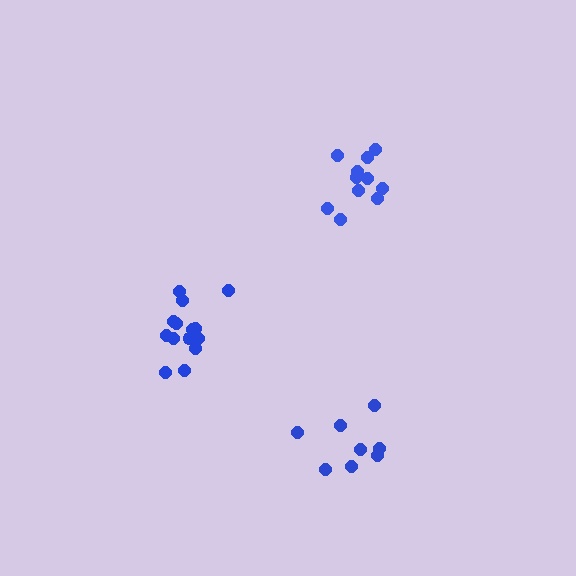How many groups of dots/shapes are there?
There are 3 groups.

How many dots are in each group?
Group 1: 11 dots, Group 2: 14 dots, Group 3: 8 dots (33 total).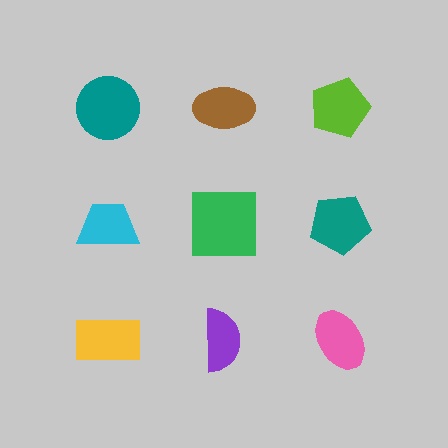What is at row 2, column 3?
A teal pentagon.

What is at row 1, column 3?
A lime pentagon.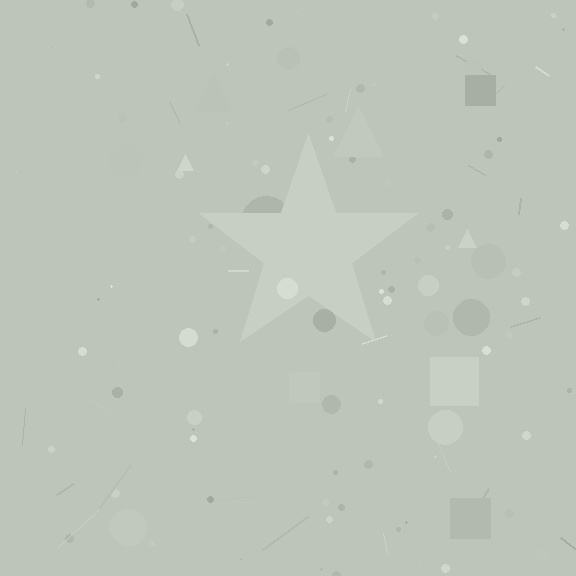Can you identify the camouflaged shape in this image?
The camouflaged shape is a star.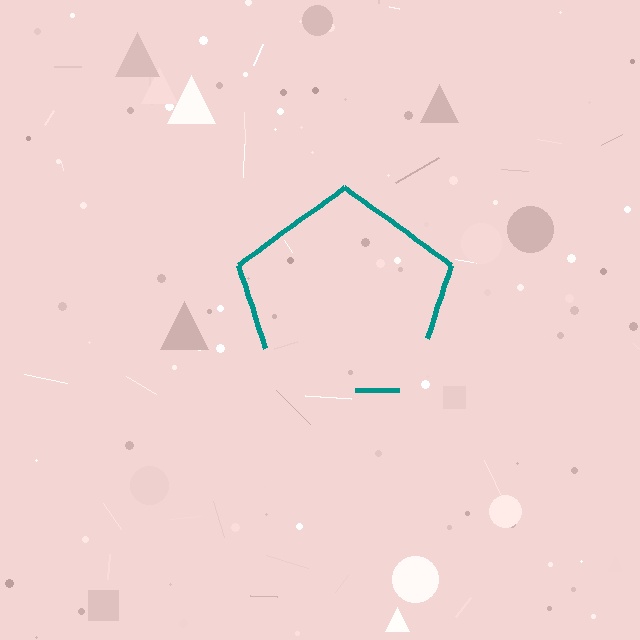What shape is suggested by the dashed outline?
The dashed outline suggests a pentagon.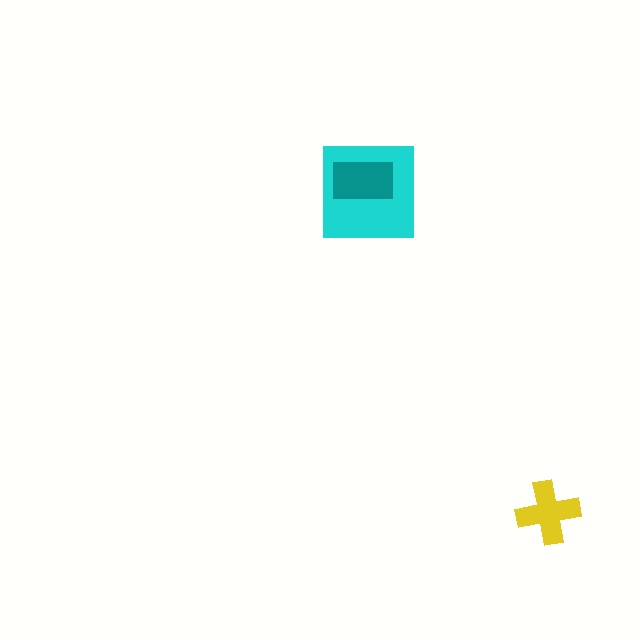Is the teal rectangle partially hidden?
No, no other shape covers it.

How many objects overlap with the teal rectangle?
1 object overlaps with the teal rectangle.